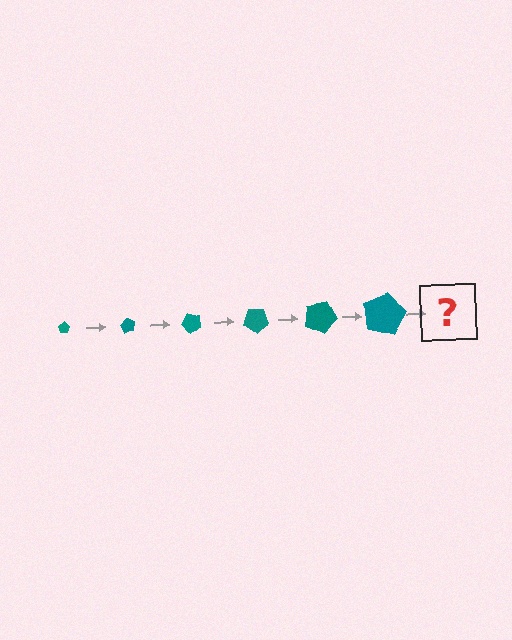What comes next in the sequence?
The next element should be a pentagon, larger than the previous one and rotated 360 degrees from the start.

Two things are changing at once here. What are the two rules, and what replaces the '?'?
The two rules are that the pentagon grows larger each step and it rotates 60 degrees each step. The '?' should be a pentagon, larger than the previous one and rotated 360 degrees from the start.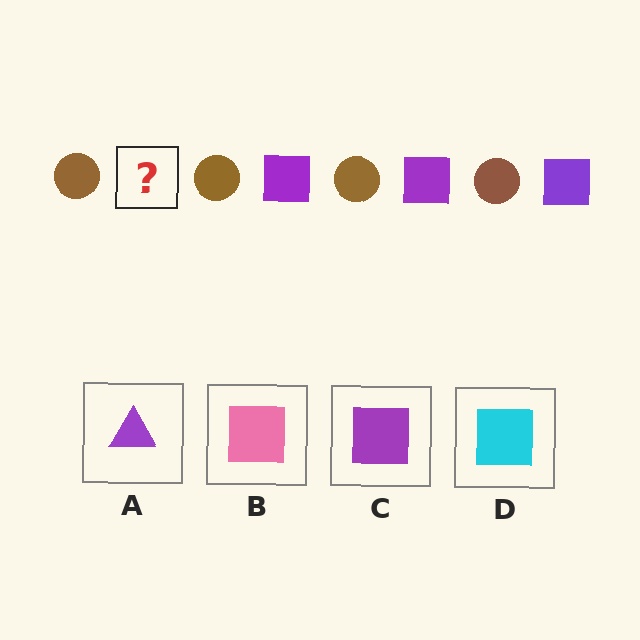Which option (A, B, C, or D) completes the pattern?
C.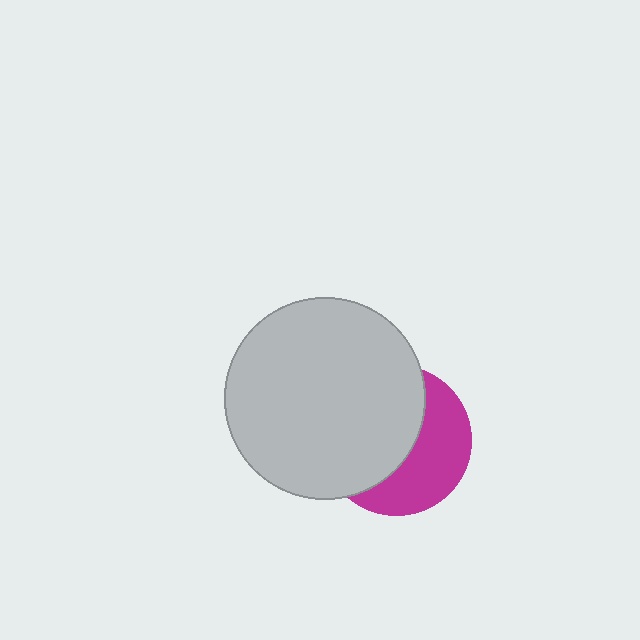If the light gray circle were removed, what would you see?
You would see the complete magenta circle.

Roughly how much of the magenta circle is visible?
A small part of it is visible (roughly 43%).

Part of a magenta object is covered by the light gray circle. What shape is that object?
It is a circle.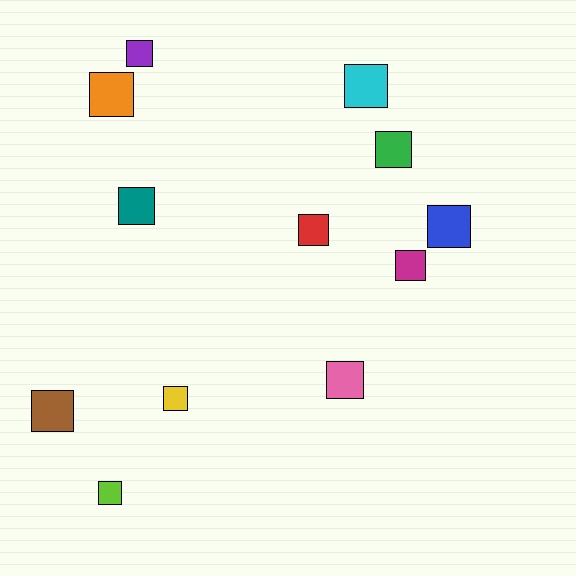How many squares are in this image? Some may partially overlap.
There are 12 squares.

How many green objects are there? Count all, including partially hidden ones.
There is 1 green object.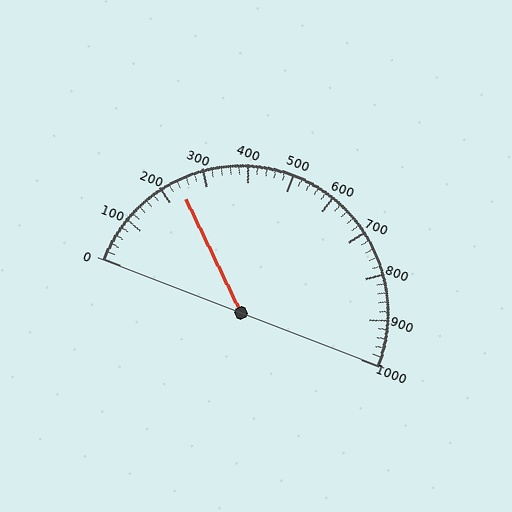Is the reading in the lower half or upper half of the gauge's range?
The reading is in the lower half of the range (0 to 1000).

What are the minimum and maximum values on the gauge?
The gauge ranges from 0 to 1000.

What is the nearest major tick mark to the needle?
The nearest major tick mark is 200.